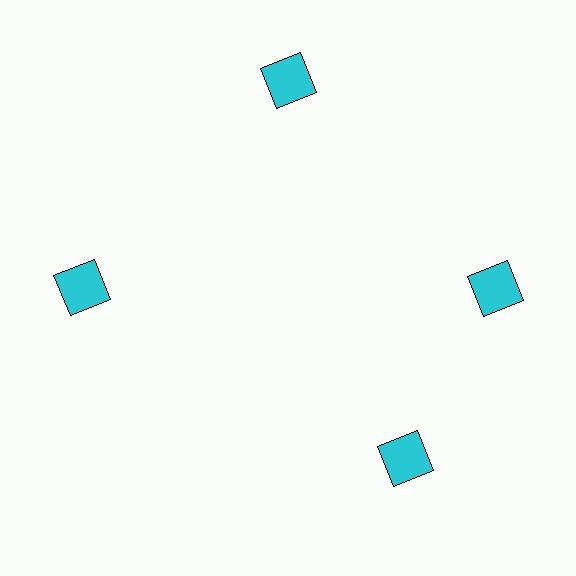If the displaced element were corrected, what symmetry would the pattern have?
It would have 4-fold rotational symmetry — the pattern would map onto itself every 90 degrees.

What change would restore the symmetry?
The symmetry would be restored by rotating it back into even spacing with its neighbors so that all 4 squares sit at equal angles and equal distance from the center.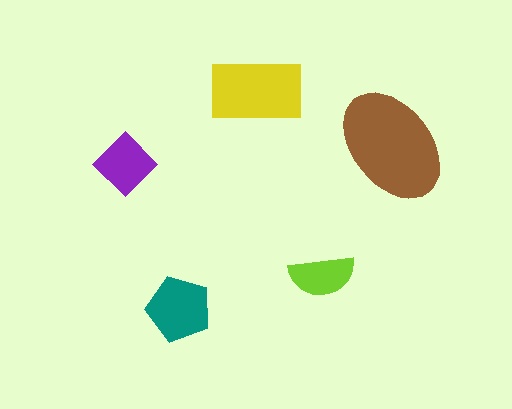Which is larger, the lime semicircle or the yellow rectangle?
The yellow rectangle.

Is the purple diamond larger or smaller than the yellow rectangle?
Smaller.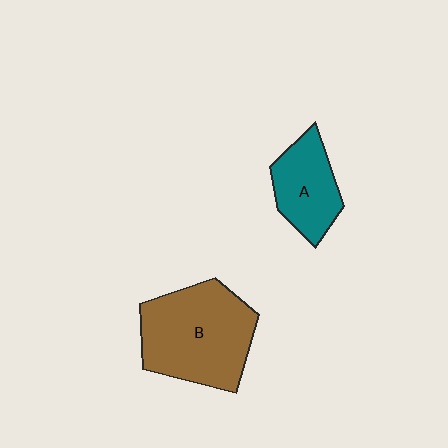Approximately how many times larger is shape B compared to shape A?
Approximately 1.8 times.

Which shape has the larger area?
Shape B (brown).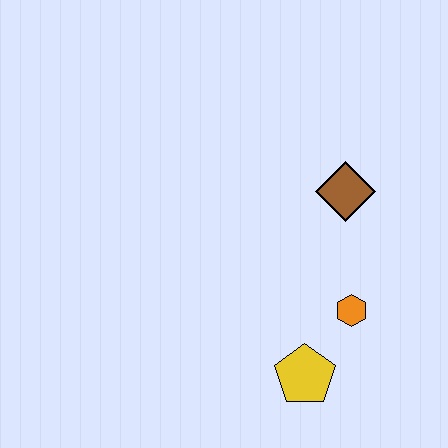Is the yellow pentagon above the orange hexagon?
No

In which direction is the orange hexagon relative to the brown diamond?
The orange hexagon is below the brown diamond.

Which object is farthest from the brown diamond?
The yellow pentagon is farthest from the brown diamond.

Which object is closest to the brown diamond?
The orange hexagon is closest to the brown diamond.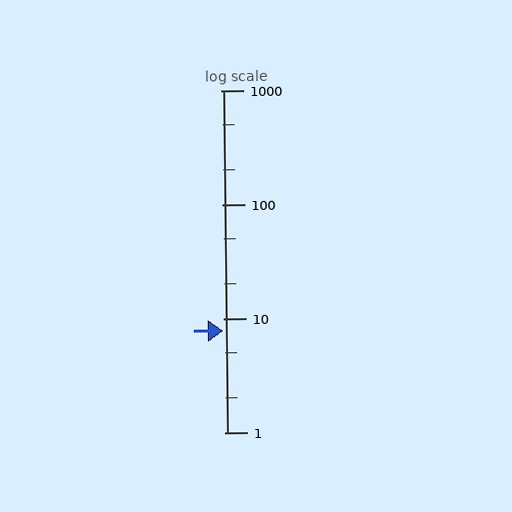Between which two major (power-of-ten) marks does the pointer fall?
The pointer is between 1 and 10.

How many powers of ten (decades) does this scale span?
The scale spans 3 decades, from 1 to 1000.